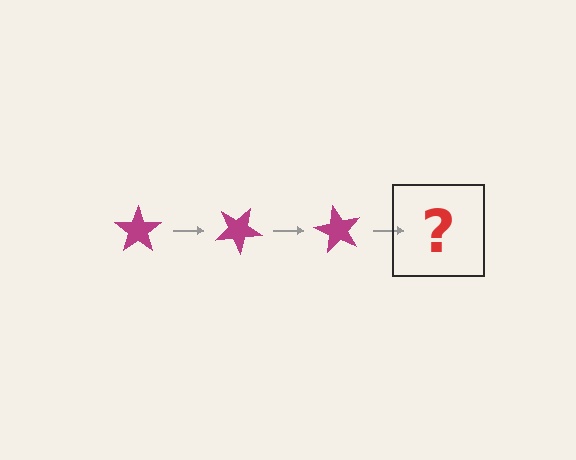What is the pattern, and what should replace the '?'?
The pattern is that the star rotates 30 degrees each step. The '?' should be a magenta star rotated 90 degrees.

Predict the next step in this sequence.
The next step is a magenta star rotated 90 degrees.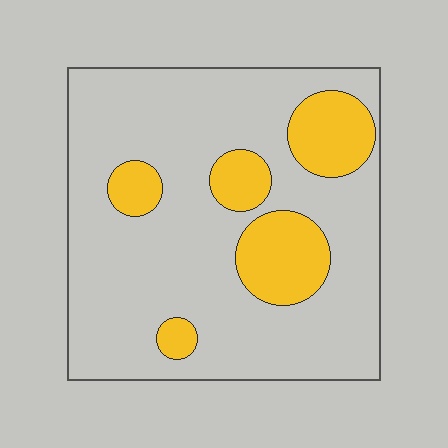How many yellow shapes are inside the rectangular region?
5.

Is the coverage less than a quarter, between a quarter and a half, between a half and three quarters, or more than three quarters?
Less than a quarter.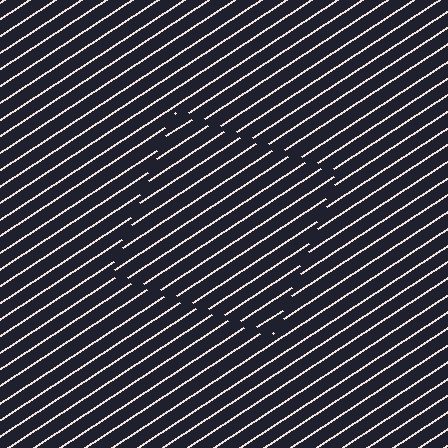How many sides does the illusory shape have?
4 sides — the line-ends trace a square.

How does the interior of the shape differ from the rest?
The interior of the shape contains the same grating, shifted by half a period — the contour is defined by the phase discontinuity where line-ends from the inner and outer gratings abut.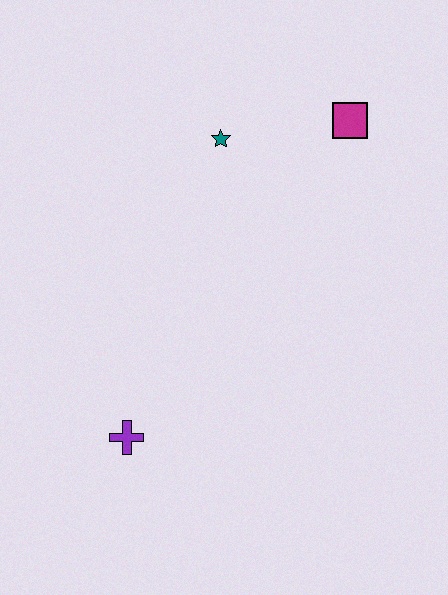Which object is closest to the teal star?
The magenta square is closest to the teal star.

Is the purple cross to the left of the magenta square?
Yes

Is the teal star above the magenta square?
No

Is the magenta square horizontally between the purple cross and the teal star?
No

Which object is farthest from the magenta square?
The purple cross is farthest from the magenta square.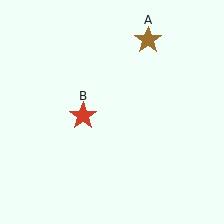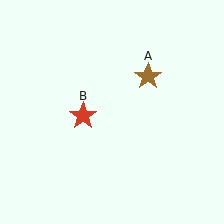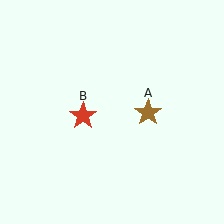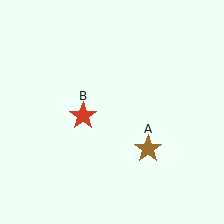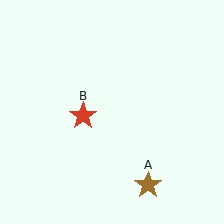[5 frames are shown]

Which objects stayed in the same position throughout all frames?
Red star (object B) remained stationary.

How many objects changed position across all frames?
1 object changed position: brown star (object A).